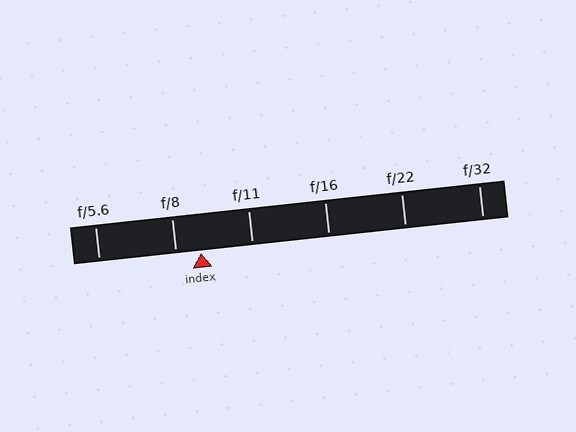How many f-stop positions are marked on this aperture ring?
There are 6 f-stop positions marked.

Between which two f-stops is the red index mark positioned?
The index mark is between f/8 and f/11.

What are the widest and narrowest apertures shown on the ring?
The widest aperture shown is f/5.6 and the narrowest is f/32.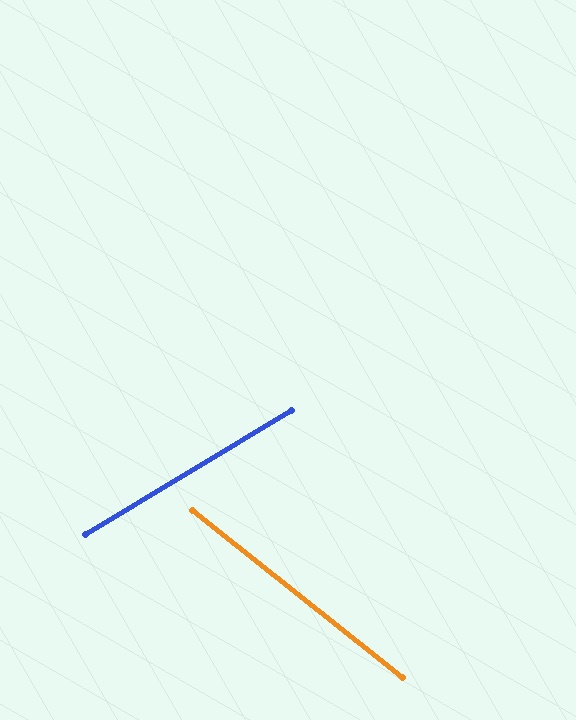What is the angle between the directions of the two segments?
Approximately 69 degrees.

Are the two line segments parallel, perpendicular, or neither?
Neither parallel nor perpendicular — they differ by about 69°.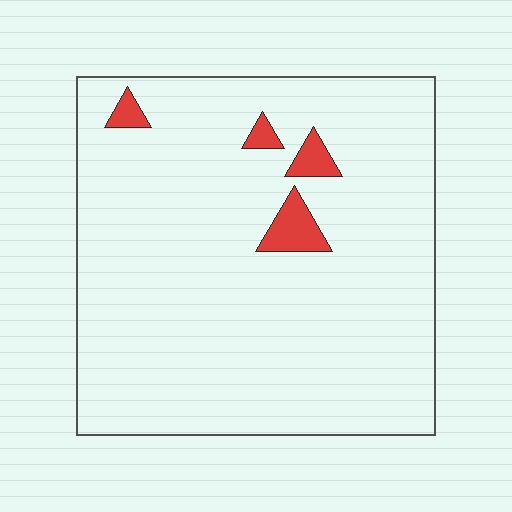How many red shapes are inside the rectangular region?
4.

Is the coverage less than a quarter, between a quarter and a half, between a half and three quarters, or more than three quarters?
Less than a quarter.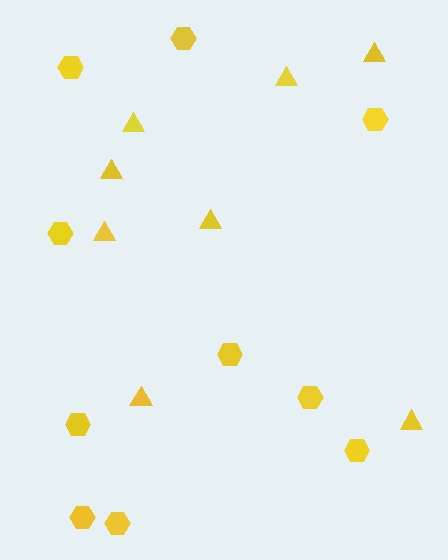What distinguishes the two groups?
There are 2 groups: one group of hexagons (10) and one group of triangles (8).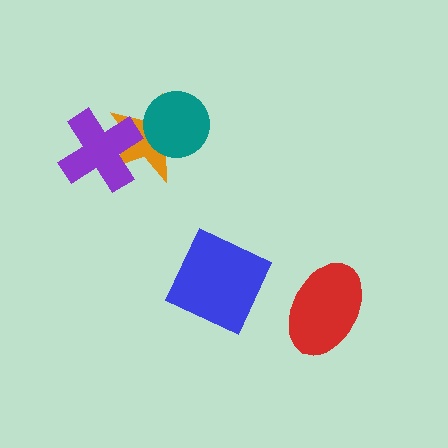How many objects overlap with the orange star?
2 objects overlap with the orange star.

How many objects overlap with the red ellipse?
0 objects overlap with the red ellipse.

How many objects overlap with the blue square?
0 objects overlap with the blue square.